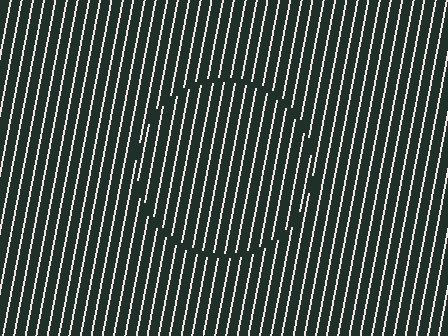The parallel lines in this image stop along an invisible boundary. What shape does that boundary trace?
An illusory circle. The interior of the shape contains the same grating, shifted by half a period — the contour is defined by the phase discontinuity where line-ends from the inner and outer gratings abut.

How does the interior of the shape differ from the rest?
The interior of the shape contains the same grating, shifted by half a period — the contour is defined by the phase discontinuity where line-ends from the inner and outer gratings abut.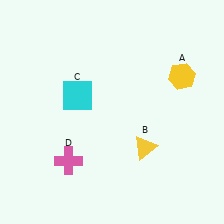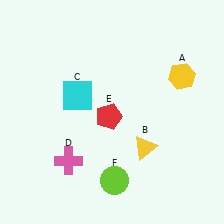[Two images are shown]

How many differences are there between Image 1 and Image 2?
There are 2 differences between the two images.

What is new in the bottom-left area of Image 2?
A red pentagon (E) was added in the bottom-left area of Image 2.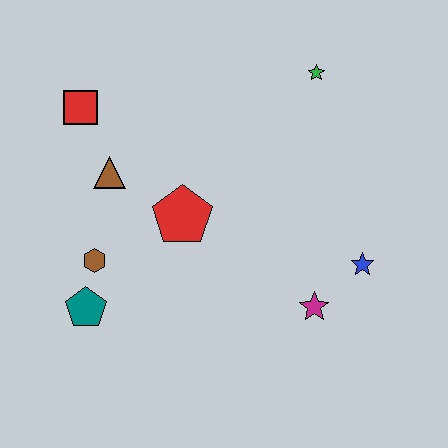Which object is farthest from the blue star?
The red square is farthest from the blue star.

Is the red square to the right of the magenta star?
No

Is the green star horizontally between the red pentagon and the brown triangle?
No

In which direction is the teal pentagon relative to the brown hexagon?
The teal pentagon is below the brown hexagon.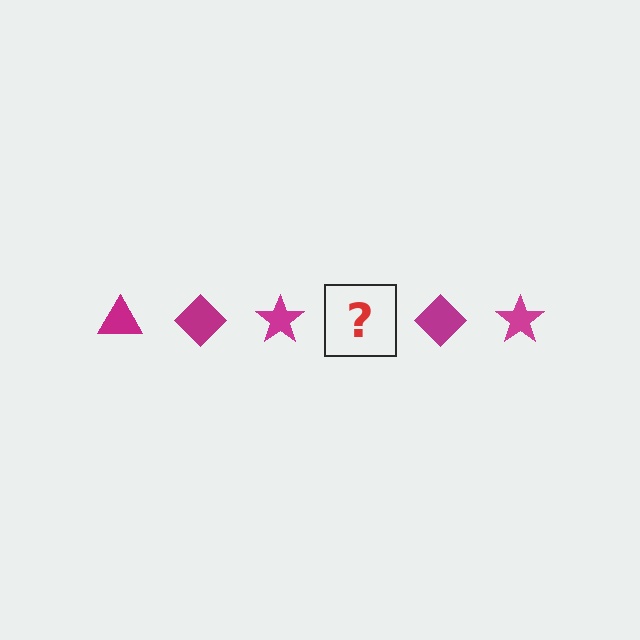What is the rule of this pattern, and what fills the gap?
The rule is that the pattern cycles through triangle, diamond, star shapes in magenta. The gap should be filled with a magenta triangle.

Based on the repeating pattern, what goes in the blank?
The blank should be a magenta triangle.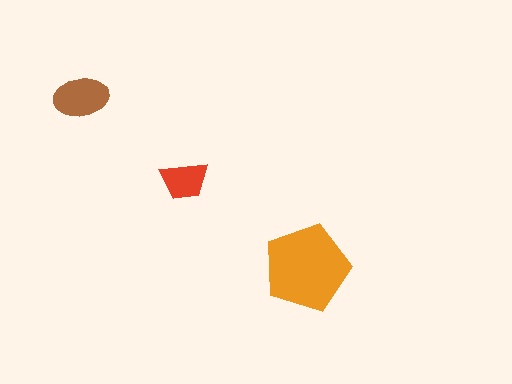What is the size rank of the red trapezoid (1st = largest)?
3rd.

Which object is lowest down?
The orange pentagon is bottommost.